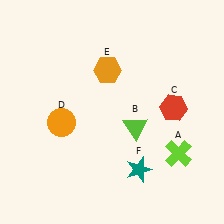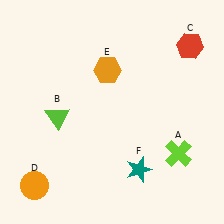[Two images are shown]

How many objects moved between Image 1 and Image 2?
3 objects moved between the two images.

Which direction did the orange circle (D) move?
The orange circle (D) moved down.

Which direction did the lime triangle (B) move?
The lime triangle (B) moved left.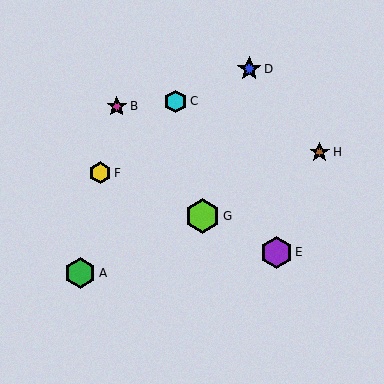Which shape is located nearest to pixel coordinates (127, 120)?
The magenta star (labeled B) at (117, 106) is nearest to that location.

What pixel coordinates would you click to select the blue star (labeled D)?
Click at (249, 69) to select the blue star D.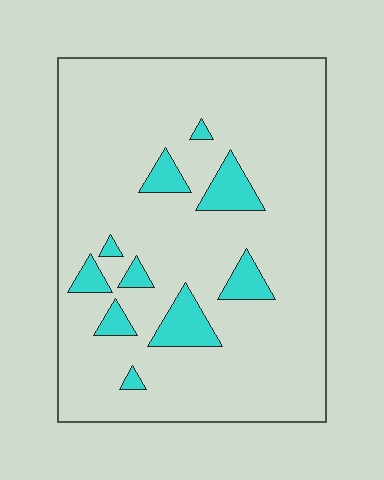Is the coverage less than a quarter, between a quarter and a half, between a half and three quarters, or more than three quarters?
Less than a quarter.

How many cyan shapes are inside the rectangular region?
10.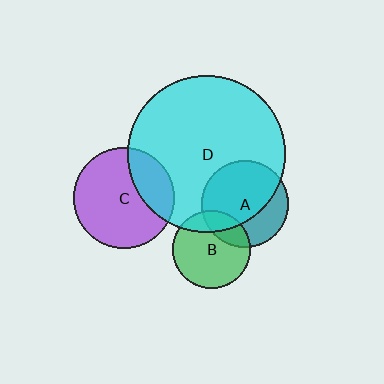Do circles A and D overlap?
Yes.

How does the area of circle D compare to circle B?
Approximately 4.1 times.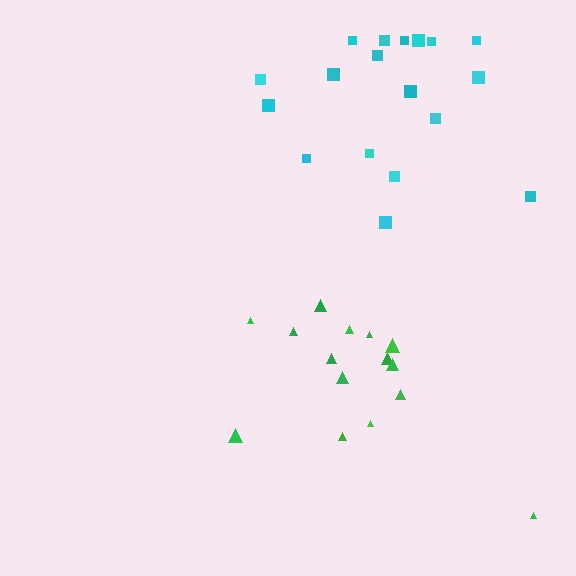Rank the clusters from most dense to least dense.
cyan, green.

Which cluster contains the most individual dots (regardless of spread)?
Cyan (18).